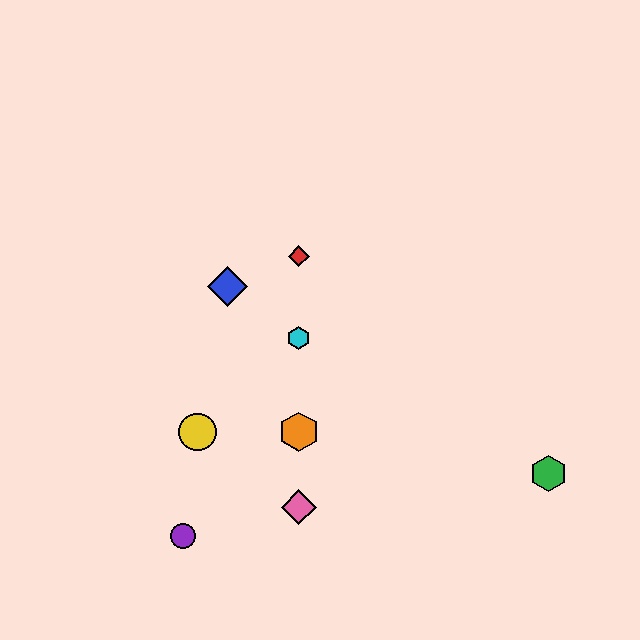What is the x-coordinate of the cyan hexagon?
The cyan hexagon is at x≈299.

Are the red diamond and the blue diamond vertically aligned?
No, the red diamond is at x≈299 and the blue diamond is at x≈228.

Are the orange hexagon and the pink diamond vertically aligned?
Yes, both are at x≈299.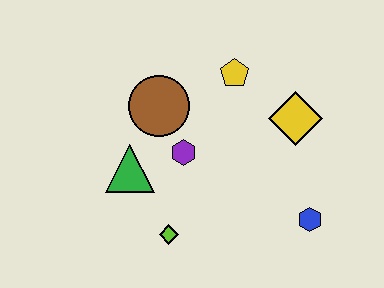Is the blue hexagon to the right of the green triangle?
Yes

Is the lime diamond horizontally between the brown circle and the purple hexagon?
Yes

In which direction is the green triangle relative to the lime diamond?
The green triangle is above the lime diamond.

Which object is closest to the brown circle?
The purple hexagon is closest to the brown circle.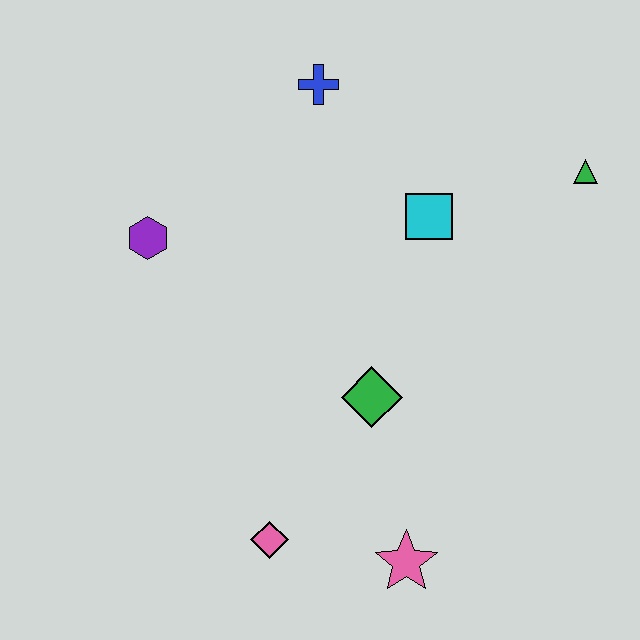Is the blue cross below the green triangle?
No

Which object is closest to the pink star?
The pink diamond is closest to the pink star.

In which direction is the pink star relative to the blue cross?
The pink star is below the blue cross.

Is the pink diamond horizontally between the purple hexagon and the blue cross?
Yes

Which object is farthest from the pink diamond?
The green triangle is farthest from the pink diamond.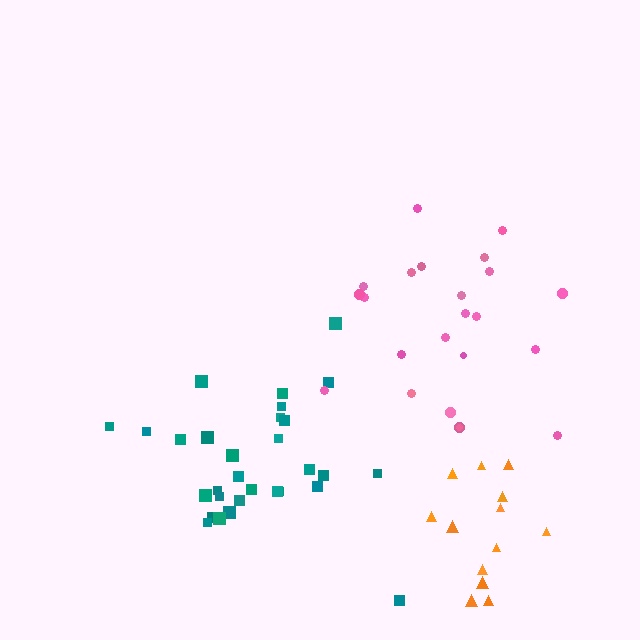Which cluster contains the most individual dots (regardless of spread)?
Teal (30).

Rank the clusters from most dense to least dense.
teal, pink, orange.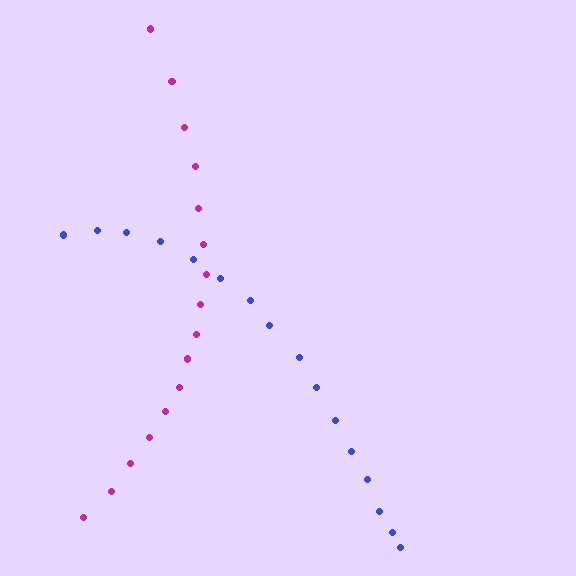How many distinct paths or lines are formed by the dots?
There are 2 distinct paths.